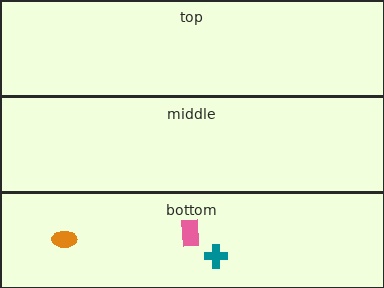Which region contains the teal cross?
The bottom region.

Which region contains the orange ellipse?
The bottom region.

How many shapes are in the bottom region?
3.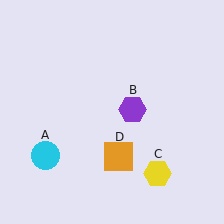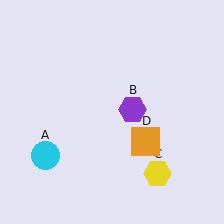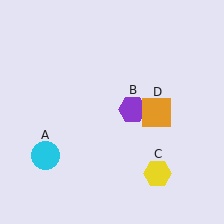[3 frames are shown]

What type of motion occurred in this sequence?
The orange square (object D) rotated counterclockwise around the center of the scene.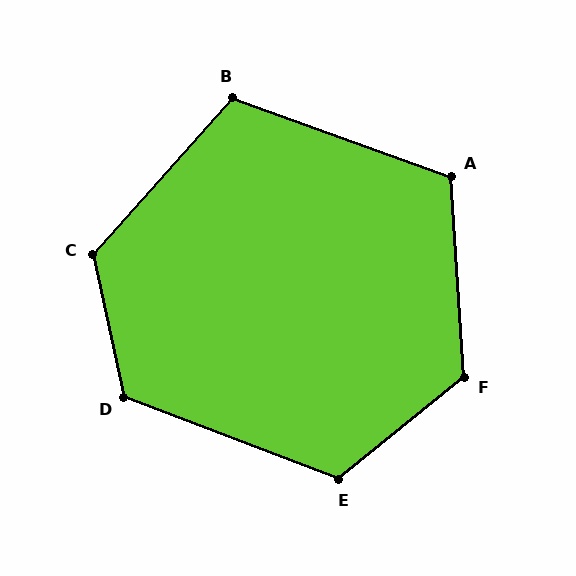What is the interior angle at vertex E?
Approximately 120 degrees (obtuse).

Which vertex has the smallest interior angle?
B, at approximately 112 degrees.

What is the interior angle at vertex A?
Approximately 113 degrees (obtuse).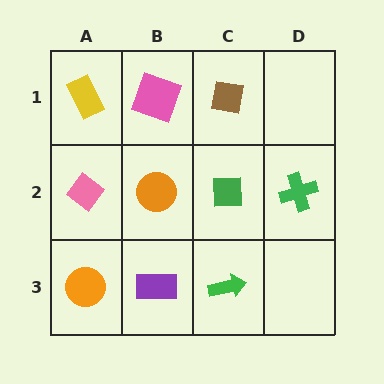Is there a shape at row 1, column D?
No, that cell is empty.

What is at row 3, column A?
An orange circle.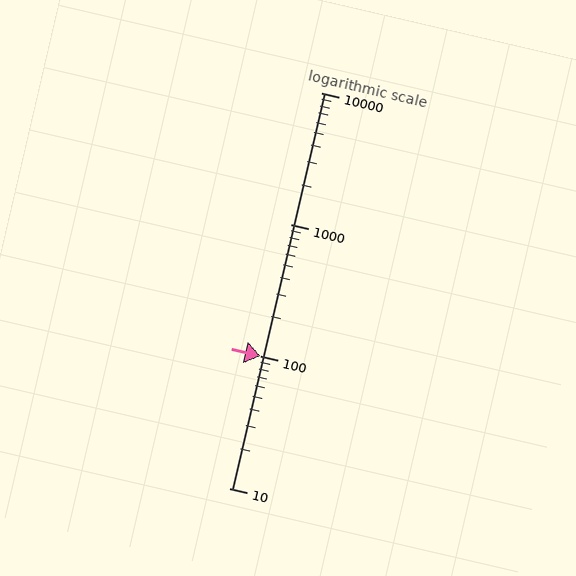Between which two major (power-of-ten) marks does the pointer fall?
The pointer is between 100 and 1000.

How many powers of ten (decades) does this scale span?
The scale spans 3 decades, from 10 to 10000.